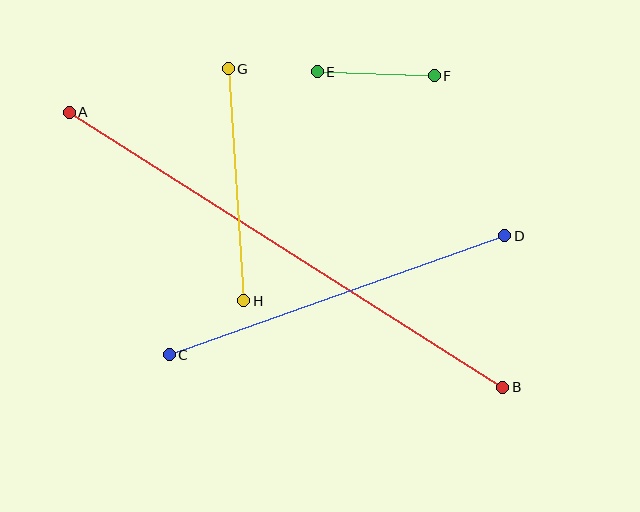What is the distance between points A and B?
The distance is approximately 513 pixels.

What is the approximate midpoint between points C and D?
The midpoint is at approximately (337, 295) pixels.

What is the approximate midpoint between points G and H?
The midpoint is at approximately (236, 185) pixels.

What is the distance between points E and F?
The distance is approximately 117 pixels.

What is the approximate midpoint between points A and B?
The midpoint is at approximately (286, 250) pixels.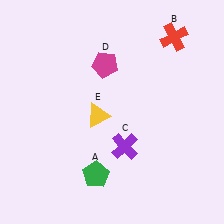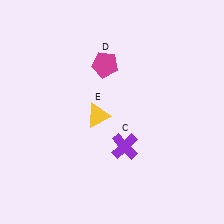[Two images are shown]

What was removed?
The green pentagon (A), the red cross (B) were removed in Image 2.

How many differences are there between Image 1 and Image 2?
There are 2 differences between the two images.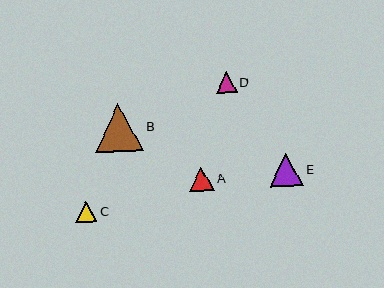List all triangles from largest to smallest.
From largest to smallest: B, E, A, C, D.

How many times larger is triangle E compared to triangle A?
Triangle E is approximately 1.4 times the size of triangle A.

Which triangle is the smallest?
Triangle D is the smallest with a size of approximately 21 pixels.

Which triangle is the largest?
Triangle B is the largest with a size of approximately 48 pixels.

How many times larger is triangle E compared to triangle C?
Triangle E is approximately 1.6 times the size of triangle C.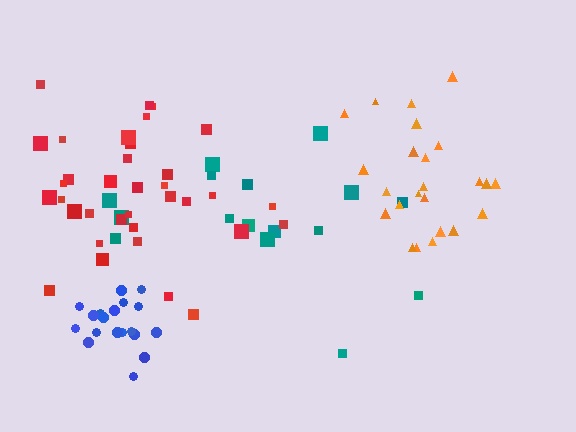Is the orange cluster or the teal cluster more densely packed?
Orange.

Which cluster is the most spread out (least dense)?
Teal.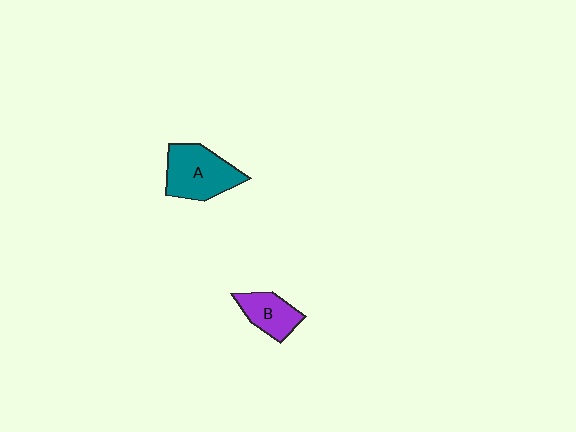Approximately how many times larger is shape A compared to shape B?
Approximately 1.6 times.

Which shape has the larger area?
Shape A (teal).